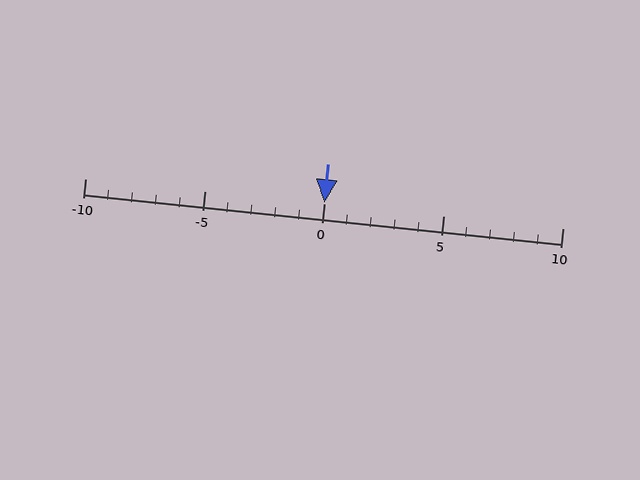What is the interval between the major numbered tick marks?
The major tick marks are spaced 5 units apart.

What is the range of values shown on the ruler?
The ruler shows values from -10 to 10.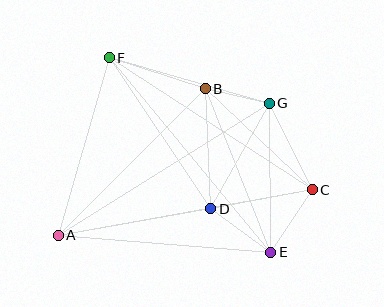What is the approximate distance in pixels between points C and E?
The distance between C and E is approximately 75 pixels.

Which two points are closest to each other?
Points B and G are closest to each other.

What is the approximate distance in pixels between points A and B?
The distance between A and B is approximately 207 pixels.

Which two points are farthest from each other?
Points A and C are farthest from each other.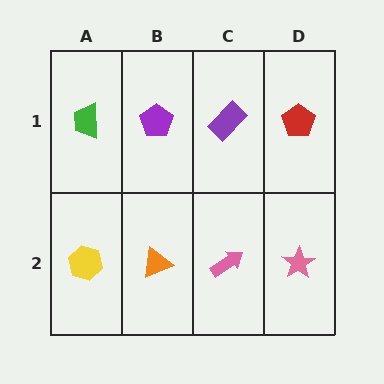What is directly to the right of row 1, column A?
A purple pentagon.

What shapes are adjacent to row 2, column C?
A purple rectangle (row 1, column C), an orange triangle (row 2, column B), a pink star (row 2, column D).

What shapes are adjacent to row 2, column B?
A purple pentagon (row 1, column B), a yellow hexagon (row 2, column A), a pink arrow (row 2, column C).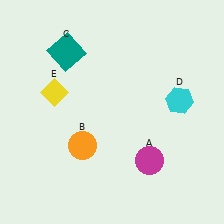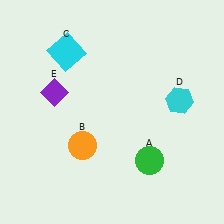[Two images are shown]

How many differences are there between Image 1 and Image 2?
There are 3 differences between the two images.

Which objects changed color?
A changed from magenta to green. C changed from teal to cyan. E changed from yellow to purple.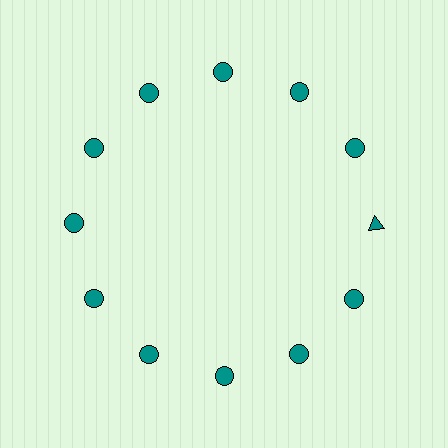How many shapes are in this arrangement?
There are 12 shapes arranged in a ring pattern.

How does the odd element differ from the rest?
It has a different shape: triangle instead of circle.